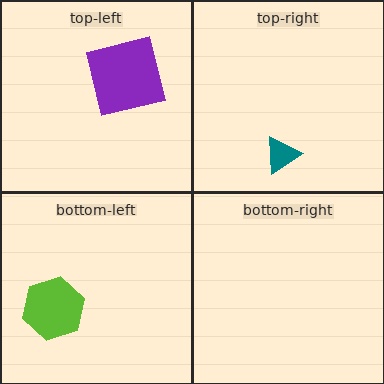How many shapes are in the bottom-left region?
1.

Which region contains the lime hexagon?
The bottom-left region.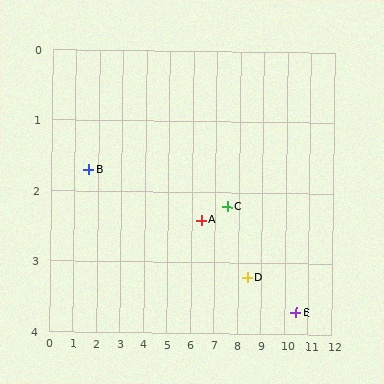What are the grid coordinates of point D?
Point D is at approximately (8.4, 3.2).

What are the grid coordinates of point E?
Point E is at approximately (10.5, 3.7).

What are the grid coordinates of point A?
Point A is at approximately (6.4, 2.4).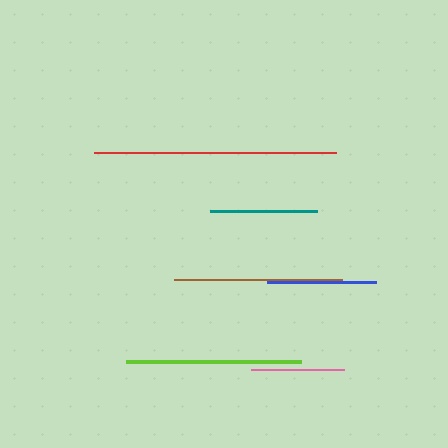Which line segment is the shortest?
The pink line is the shortest at approximately 93 pixels.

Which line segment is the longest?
The red line is the longest at approximately 242 pixels.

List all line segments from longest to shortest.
From longest to shortest: red, lime, brown, blue, teal, pink.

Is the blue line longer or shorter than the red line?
The red line is longer than the blue line.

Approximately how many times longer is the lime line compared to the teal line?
The lime line is approximately 1.6 times the length of the teal line.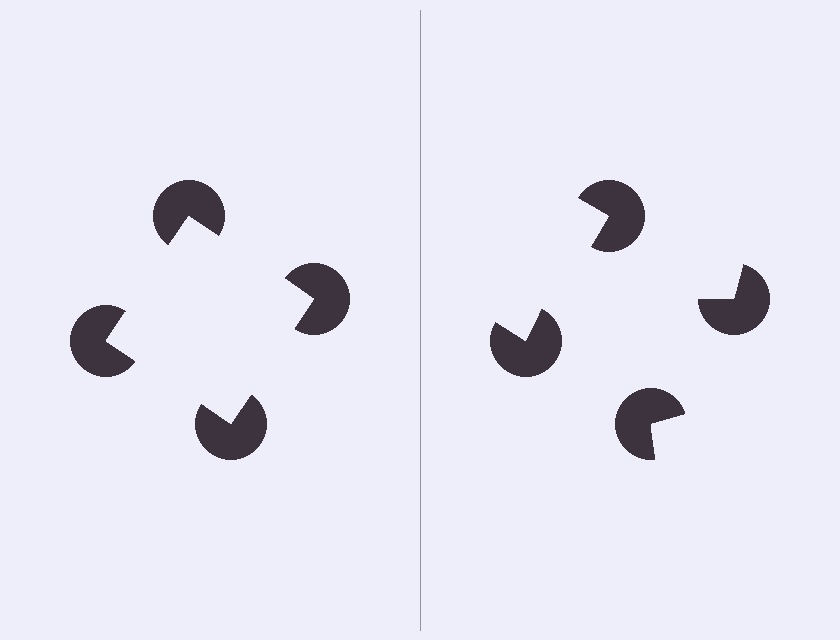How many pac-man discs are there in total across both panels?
8 — 4 on each side.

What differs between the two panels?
The pac-man discs are positioned identically on both sides; only the wedge orientations differ. On the left they align to a square; on the right they are misaligned.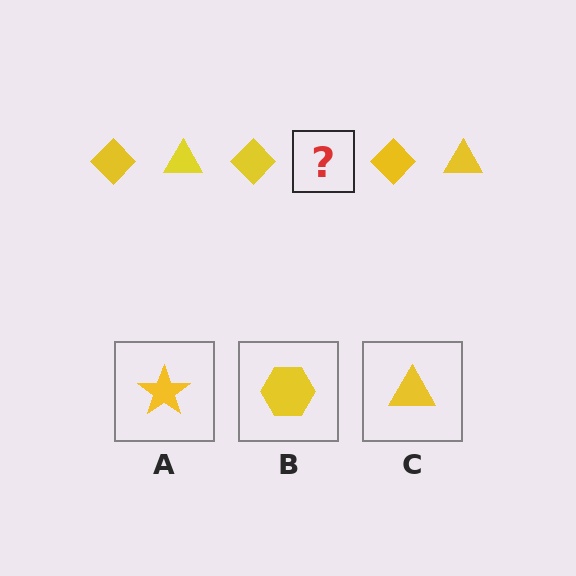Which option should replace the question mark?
Option C.